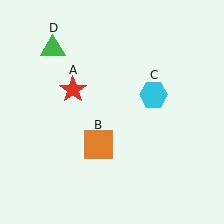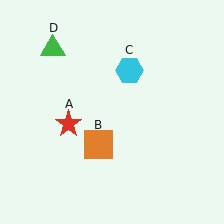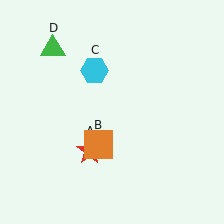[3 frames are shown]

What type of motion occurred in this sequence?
The red star (object A), cyan hexagon (object C) rotated counterclockwise around the center of the scene.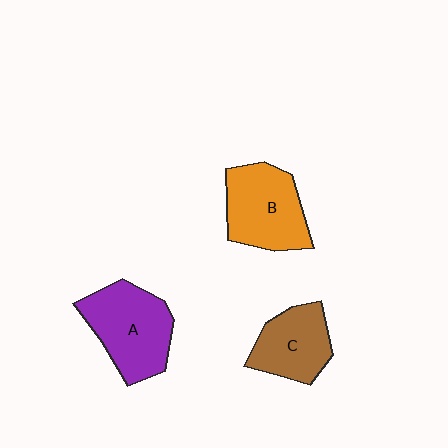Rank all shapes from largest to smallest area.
From largest to smallest: A (purple), B (orange), C (brown).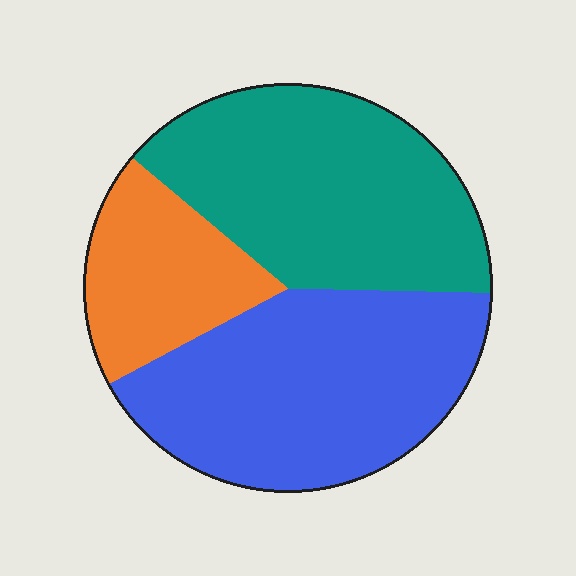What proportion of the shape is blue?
Blue covers 42% of the shape.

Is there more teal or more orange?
Teal.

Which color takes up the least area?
Orange, at roughly 20%.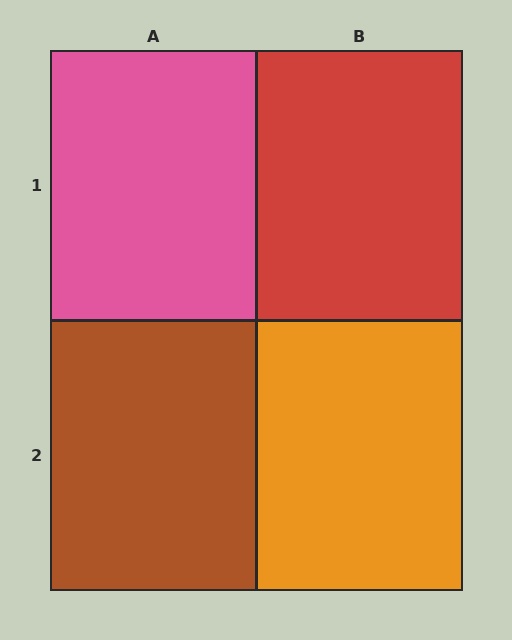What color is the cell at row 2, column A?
Brown.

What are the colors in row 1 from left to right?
Pink, red.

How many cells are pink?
1 cell is pink.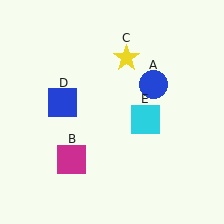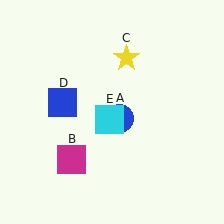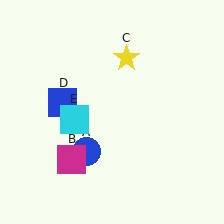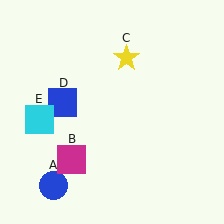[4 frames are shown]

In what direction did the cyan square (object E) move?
The cyan square (object E) moved left.